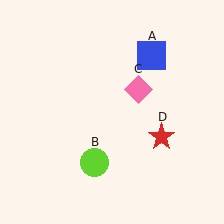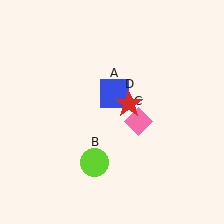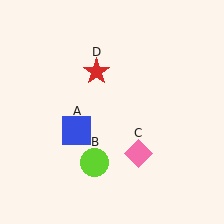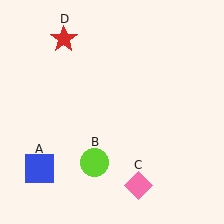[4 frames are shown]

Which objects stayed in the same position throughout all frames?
Lime circle (object B) remained stationary.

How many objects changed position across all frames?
3 objects changed position: blue square (object A), pink diamond (object C), red star (object D).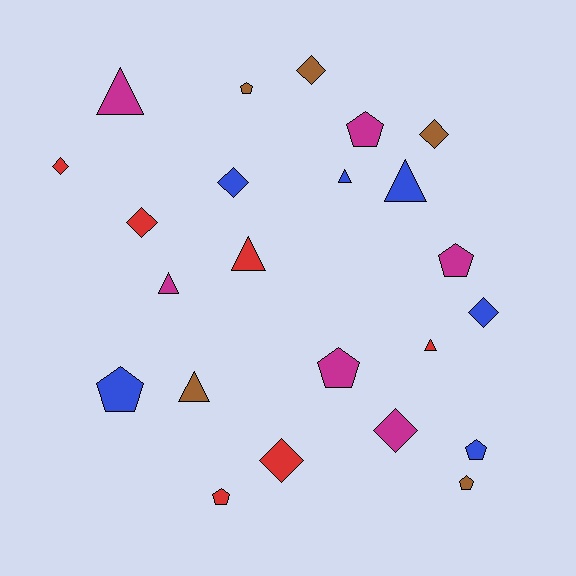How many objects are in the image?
There are 23 objects.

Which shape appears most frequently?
Pentagon, with 8 objects.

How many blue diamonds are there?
There are 2 blue diamonds.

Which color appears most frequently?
Magenta, with 6 objects.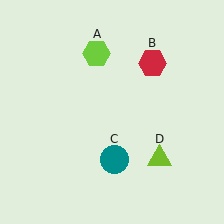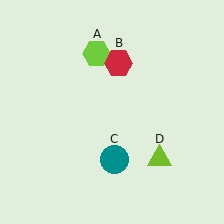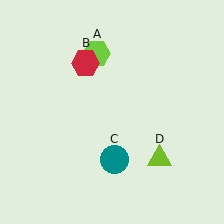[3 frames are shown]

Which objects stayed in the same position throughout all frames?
Lime hexagon (object A) and teal circle (object C) and lime triangle (object D) remained stationary.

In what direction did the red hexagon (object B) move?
The red hexagon (object B) moved left.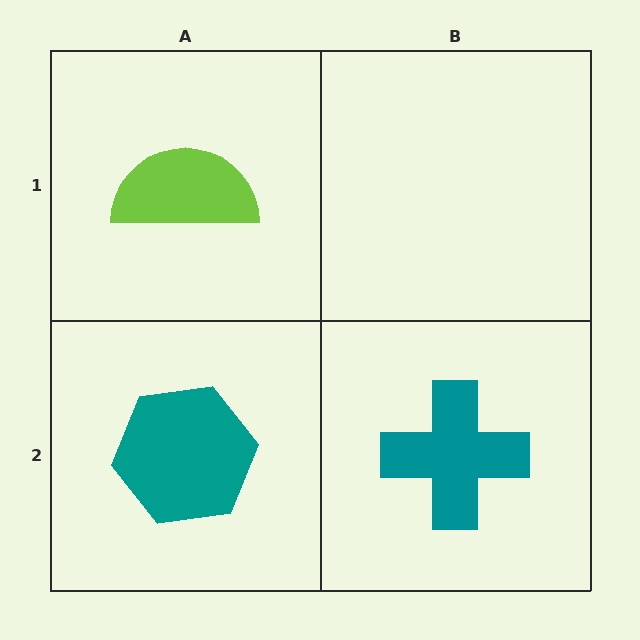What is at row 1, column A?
A lime semicircle.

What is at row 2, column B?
A teal cross.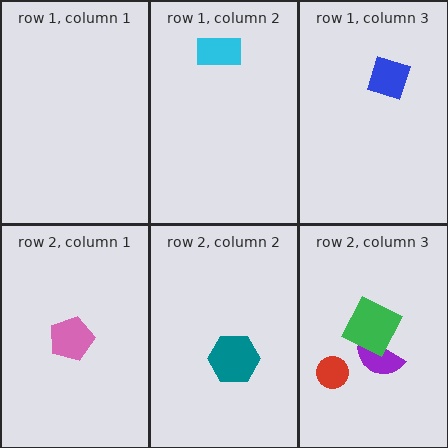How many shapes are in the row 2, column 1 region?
1.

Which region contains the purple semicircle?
The row 2, column 3 region.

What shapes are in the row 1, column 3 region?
The blue diamond.